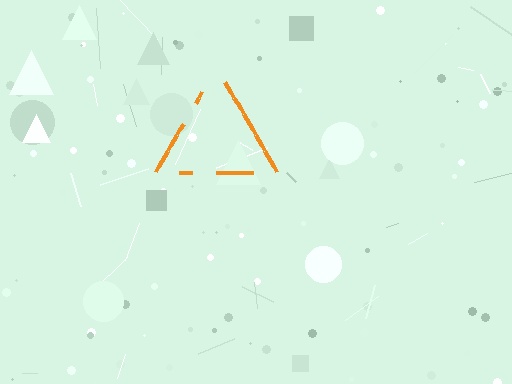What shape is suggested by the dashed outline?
The dashed outline suggests a triangle.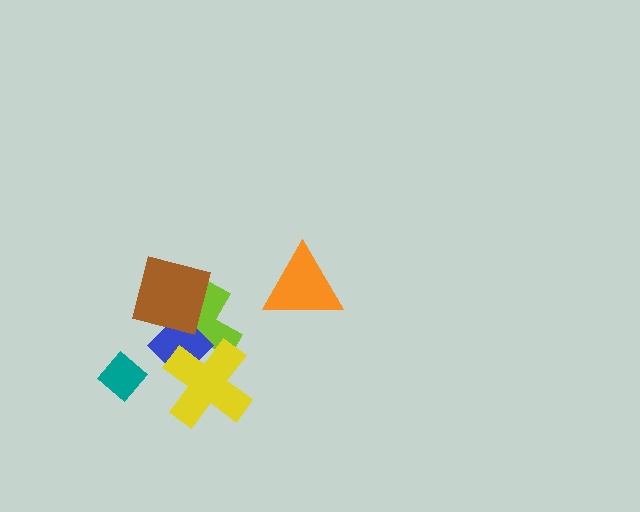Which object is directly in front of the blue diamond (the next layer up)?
The brown square is directly in front of the blue diamond.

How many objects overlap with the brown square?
2 objects overlap with the brown square.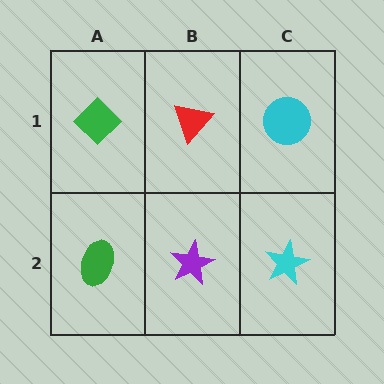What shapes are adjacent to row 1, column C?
A cyan star (row 2, column C), a red triangle (row 1, column B).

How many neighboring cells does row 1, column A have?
2.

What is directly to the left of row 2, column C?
A purple star.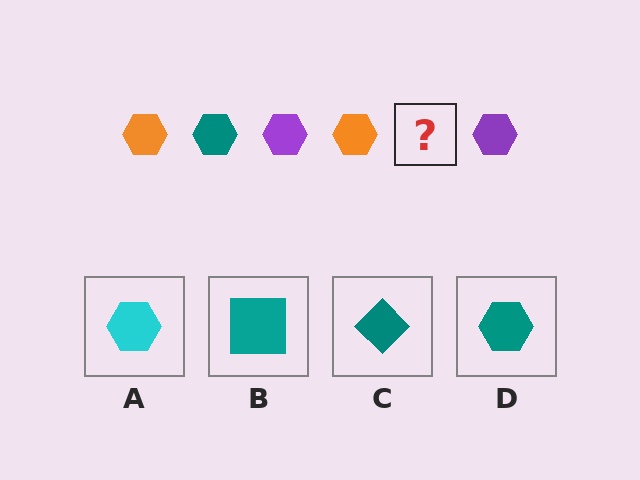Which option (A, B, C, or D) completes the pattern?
D.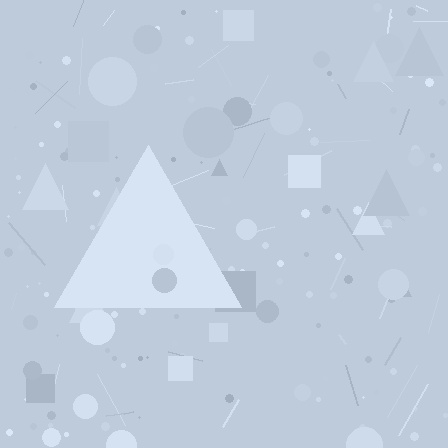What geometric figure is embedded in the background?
A triangle is embedded in the background.